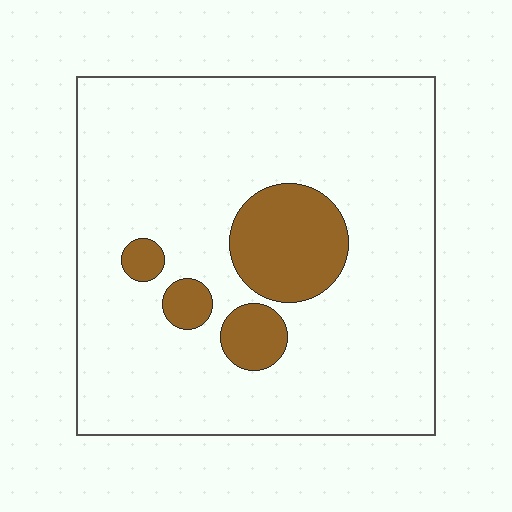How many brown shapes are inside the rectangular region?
4.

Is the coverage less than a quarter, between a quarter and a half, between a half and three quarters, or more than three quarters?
Less than a quarter.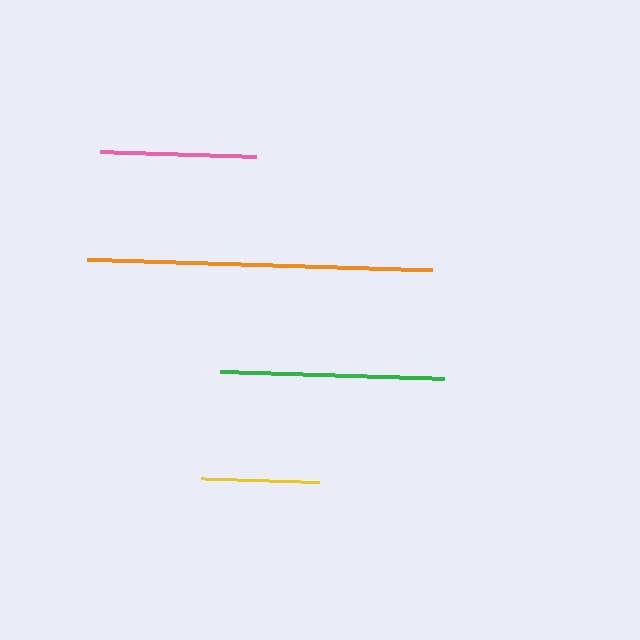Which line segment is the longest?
The orange line is the longest at approximately 345 pixels.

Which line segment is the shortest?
The yellow line is the shortest at approximately 118 pixels.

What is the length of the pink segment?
The pink segment is approximately 156 pixels long.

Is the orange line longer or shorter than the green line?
The orange line is longer than the green line.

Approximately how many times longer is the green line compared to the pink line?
The green line is approximately 1.4 times the length of the pink line.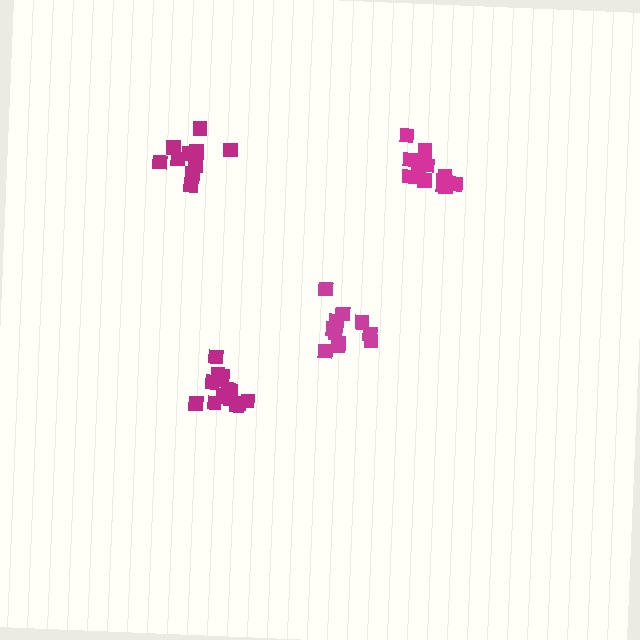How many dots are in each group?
Group 1: 11 dots, Group 2: 11 dots, Group 3: 15 dots, Group 4: 14 dots (51 total).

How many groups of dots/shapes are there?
There are 4 groups.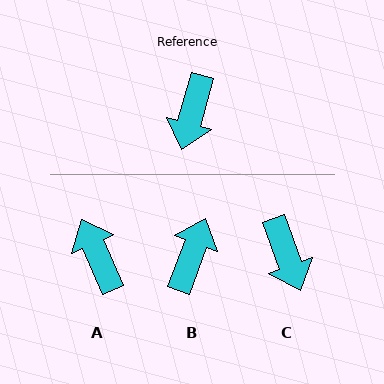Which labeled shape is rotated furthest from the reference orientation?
B, about 175 degrees away.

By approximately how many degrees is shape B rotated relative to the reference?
Approximately 175 degrees counter-clockwise.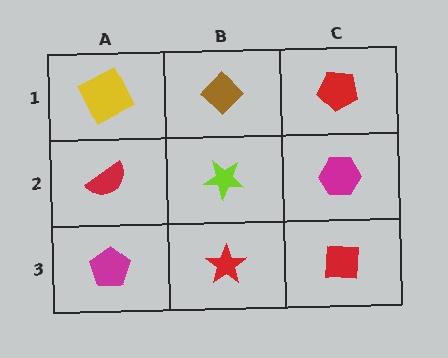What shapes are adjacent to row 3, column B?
A lime star (row 2, column B), a magenta pentagon (row 3, column A), a red square (row 3, column C).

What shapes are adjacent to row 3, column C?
A magenta hexagon (row 2, column C), a red star (row 3, column B).